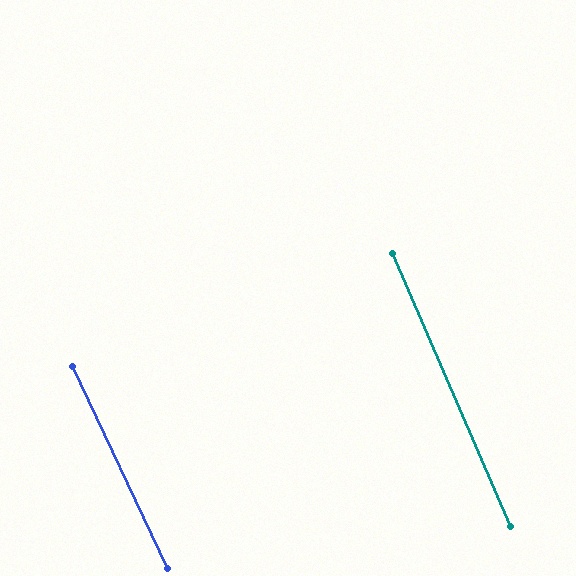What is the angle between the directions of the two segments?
Approximately 2 degrees.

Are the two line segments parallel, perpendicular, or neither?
Parallel — their directions differ by only 2.0°.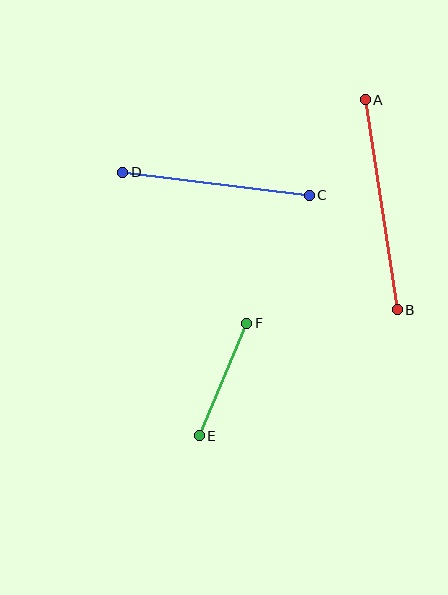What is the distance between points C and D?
The distance is approximately 188 pixels.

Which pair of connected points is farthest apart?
Points A and B are farthest apart.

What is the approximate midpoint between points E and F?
The midpoint is at approximately (223, 380) pixels.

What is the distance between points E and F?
The distance is approximately 122 pixels.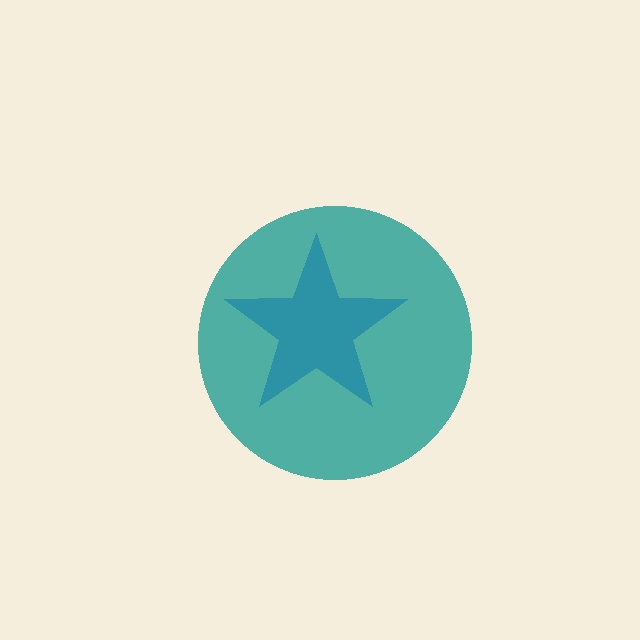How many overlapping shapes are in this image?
There are 2 overlapping shapes in the image.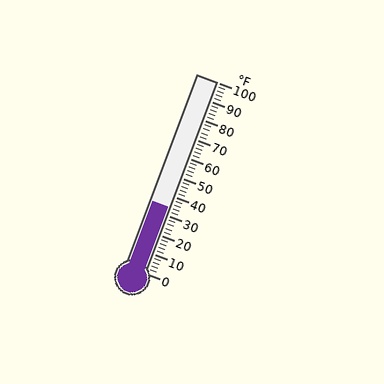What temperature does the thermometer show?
The thermometer shows approximately 34°F.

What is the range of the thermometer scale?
The thermometer scale ranges from 0°F to 100°F.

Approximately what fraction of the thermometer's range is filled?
The thermometer is filled to approximately 35% of its range.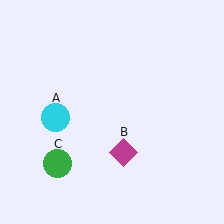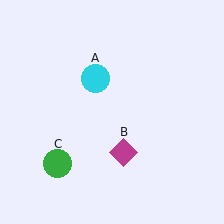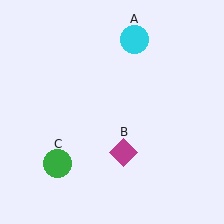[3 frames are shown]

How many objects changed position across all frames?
1 object changed position: cyan circle (object A).